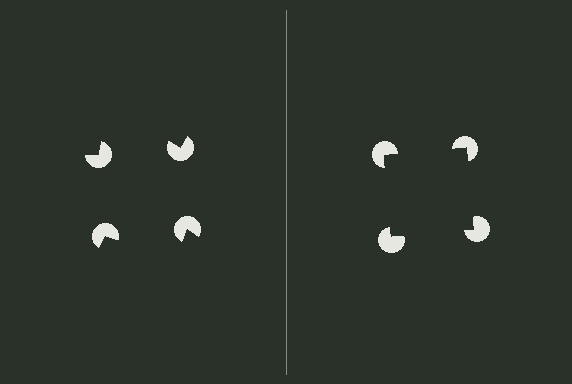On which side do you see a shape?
An illusory square appears on the right side. On the left side the wedge cuts are rotated, so no coherent shape forms.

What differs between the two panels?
The pac-man discs are positioned identically on both sides; only the wedge orientations differ. On the right they align to a square; on the left they are misaligned.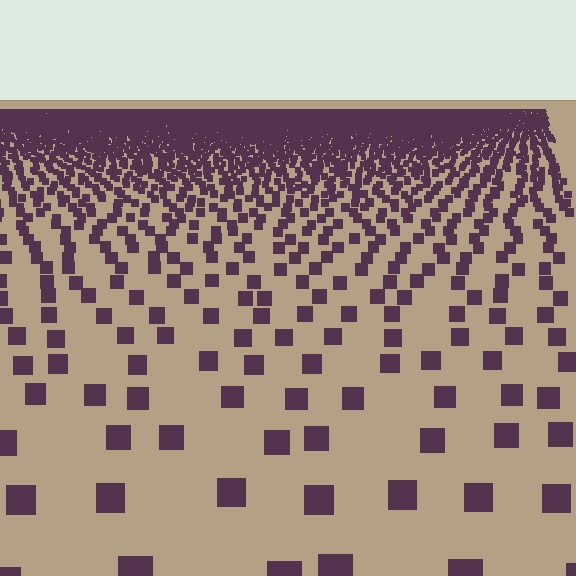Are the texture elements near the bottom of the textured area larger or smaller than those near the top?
Larger. Near the bottom, elements are closer to the viewer and appear at a bigger on-screen size.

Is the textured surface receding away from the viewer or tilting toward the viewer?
The surface is receding away from the viewer. Texture elements get smaller and denser toward the top.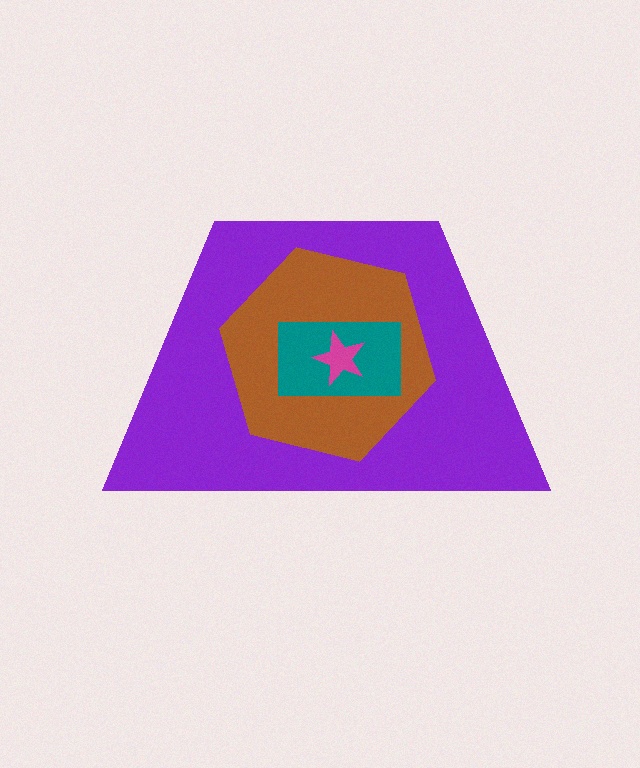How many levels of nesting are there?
4.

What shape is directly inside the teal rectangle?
The magenta star.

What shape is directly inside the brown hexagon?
The teal rectangle.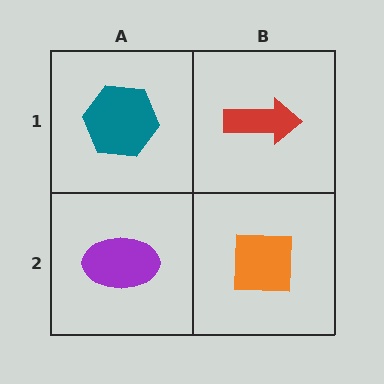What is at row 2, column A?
A purple ellipse.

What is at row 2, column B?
An orange square.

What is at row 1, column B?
A red arrow.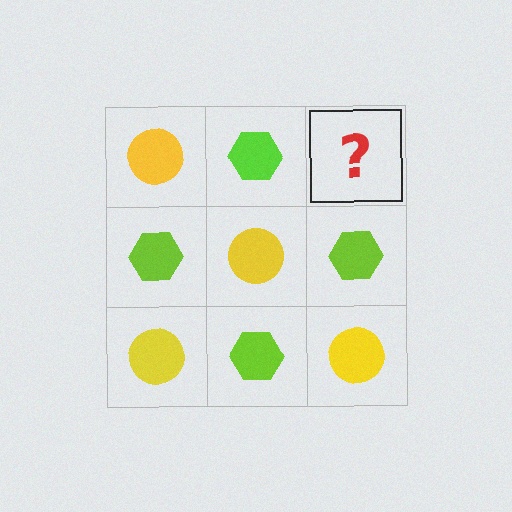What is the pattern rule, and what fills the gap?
The rule is that it alternates yellow circle and lime hexagon in a checkerboard pattern. The gap should be filled with a yellow circle.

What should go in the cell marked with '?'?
The missing cell should contain a yellow circle.